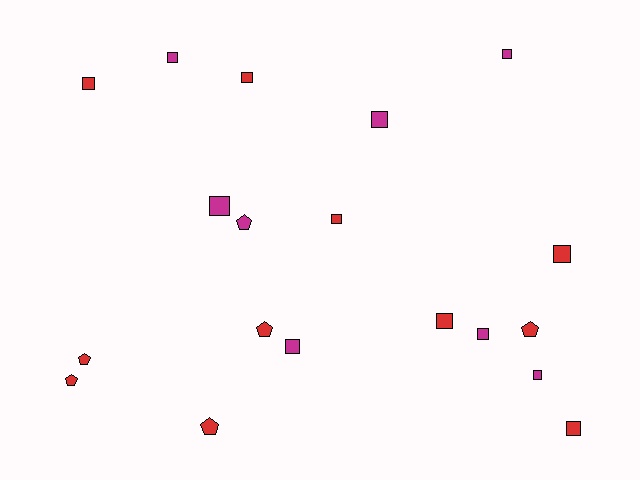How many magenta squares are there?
There are 7 magenta squares.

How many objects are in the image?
There are 19 objects.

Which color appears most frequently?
Red, with 11 objects.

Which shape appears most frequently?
Square, with 13 objects.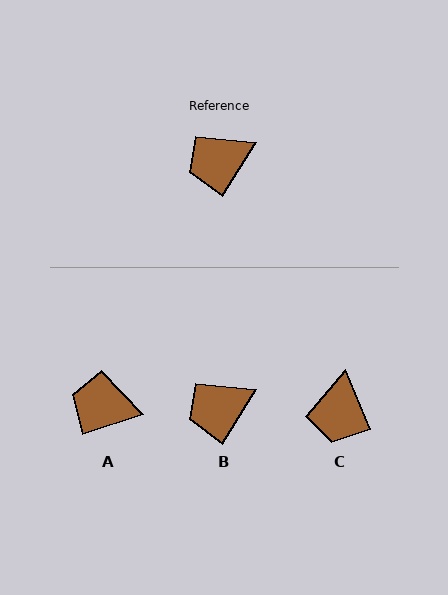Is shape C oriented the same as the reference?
No, it is off by about 55 degrees.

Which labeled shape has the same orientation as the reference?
B.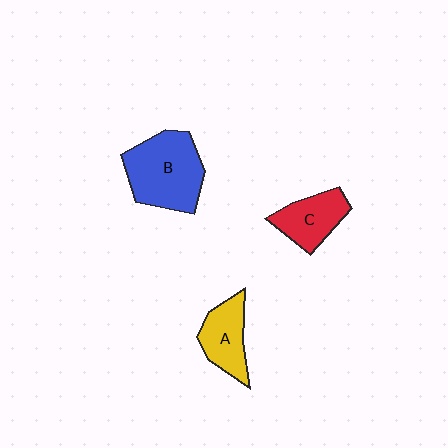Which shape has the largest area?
Shape B (blue).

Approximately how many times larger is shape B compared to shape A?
Approximately 1.7 times.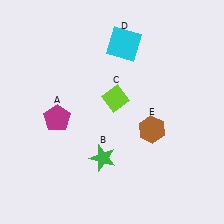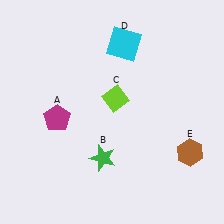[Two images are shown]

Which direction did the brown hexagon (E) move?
The brown hexagon (E) moved right.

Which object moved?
The brown hexagon (E) moved right.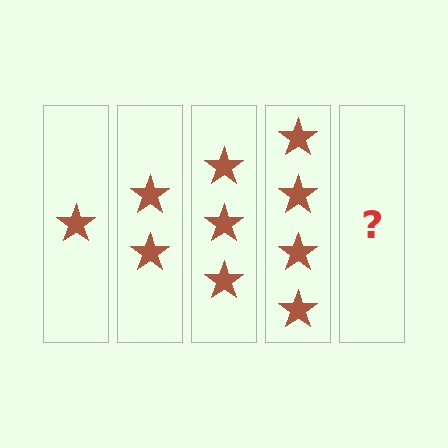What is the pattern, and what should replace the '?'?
The pattern is that each step adds one more star. The '?' should be 5 stars.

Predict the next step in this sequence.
The next step is 5 stars.